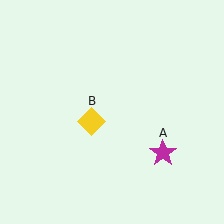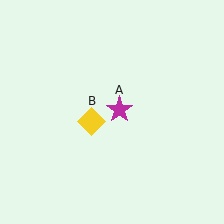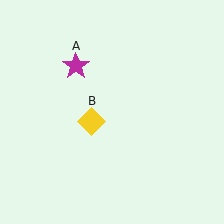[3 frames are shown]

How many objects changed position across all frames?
1 object changed position: magenta star (object A).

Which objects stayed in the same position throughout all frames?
Yellow diamond (object B) remained stationary.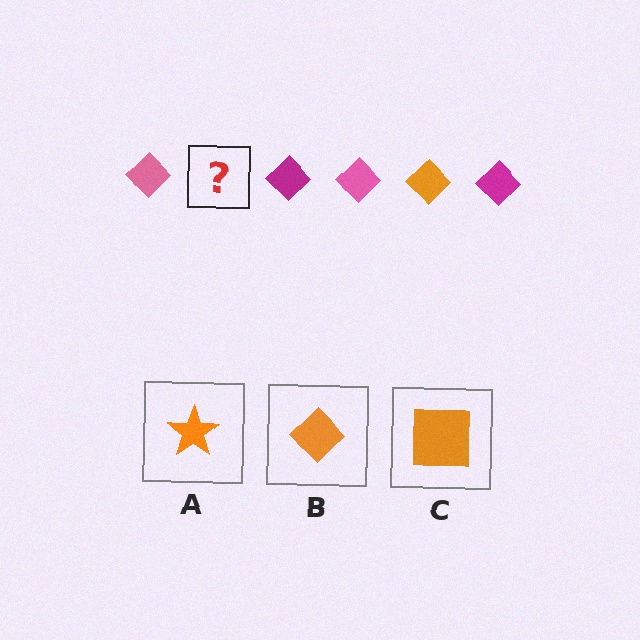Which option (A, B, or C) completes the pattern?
B.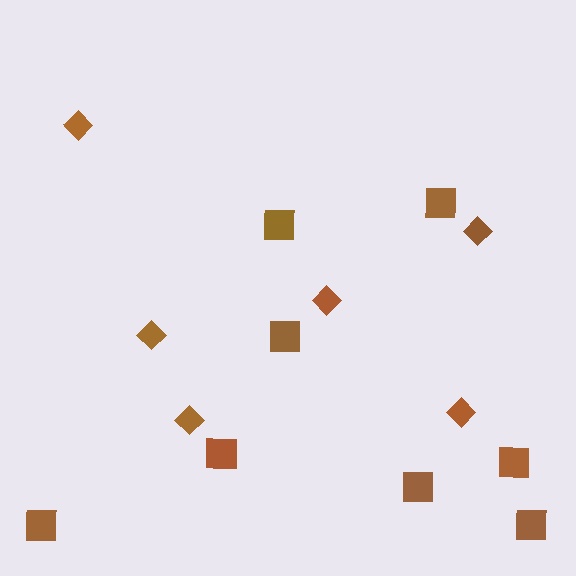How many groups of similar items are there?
There are 2 groups: one group of squares (8) and one group of diamonds (6).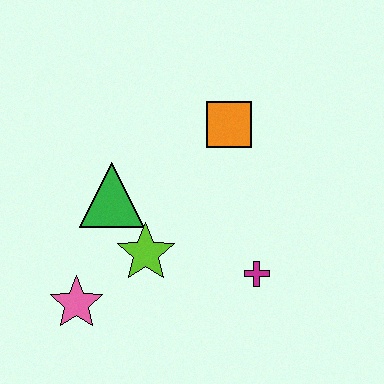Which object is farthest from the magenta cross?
The pink star is farthest from the magenta cross.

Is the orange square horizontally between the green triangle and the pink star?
No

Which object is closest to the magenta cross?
The lime star is closest to the magenta cross.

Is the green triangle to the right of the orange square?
No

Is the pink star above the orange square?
No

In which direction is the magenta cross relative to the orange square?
The magenta cross is below the orange square.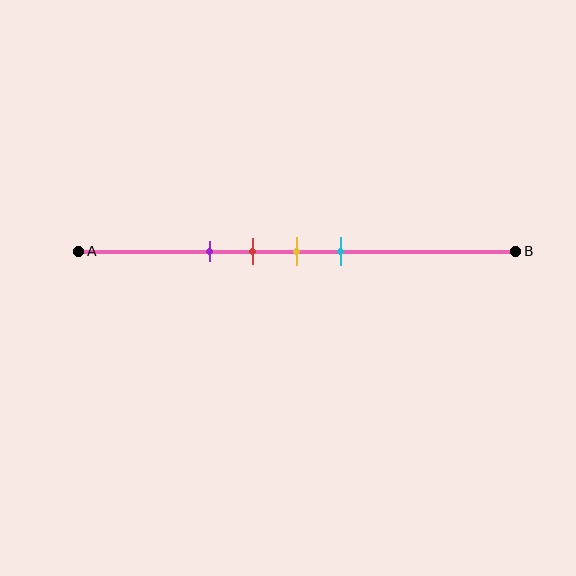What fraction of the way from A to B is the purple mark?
The purple mark is approximately 30% (0.3) of the way from A to B.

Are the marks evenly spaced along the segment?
Yes, the marks are approximately evenly spaced.